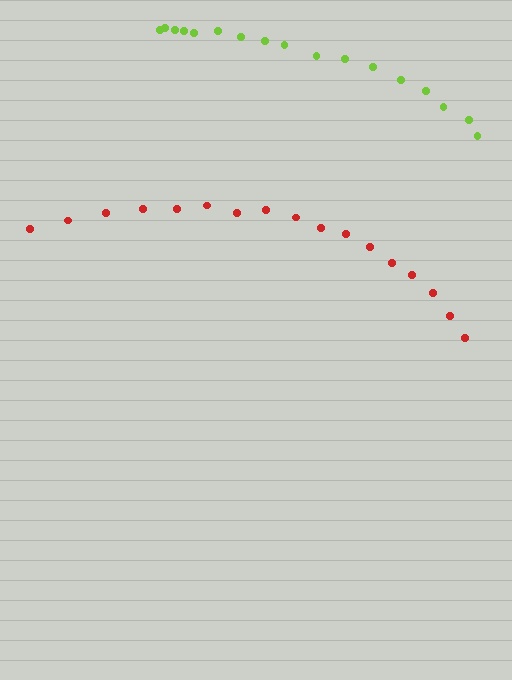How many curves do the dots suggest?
There are 2 distinct paths.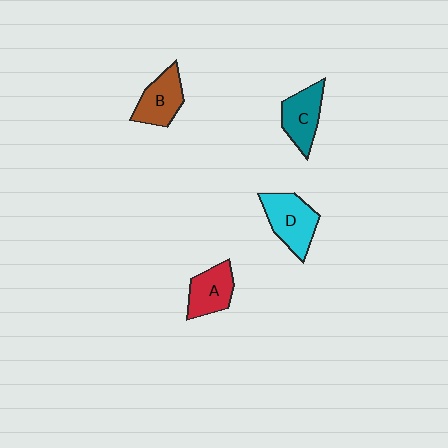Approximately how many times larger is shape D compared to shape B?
Approximately 1.2 times.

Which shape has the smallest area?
Shape A (red).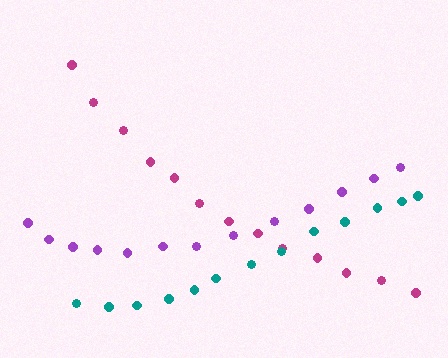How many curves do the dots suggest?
There are 3 distinct paths.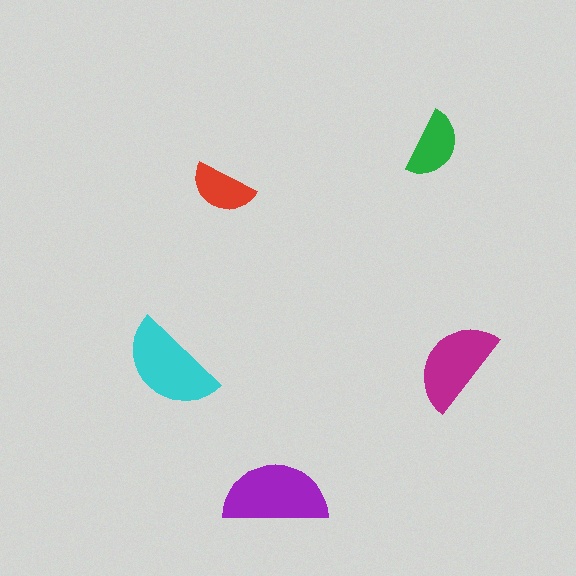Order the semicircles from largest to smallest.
the purple one, the cyan one, the magenta one, the green one, the red one.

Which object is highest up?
The green semicircle is topmost.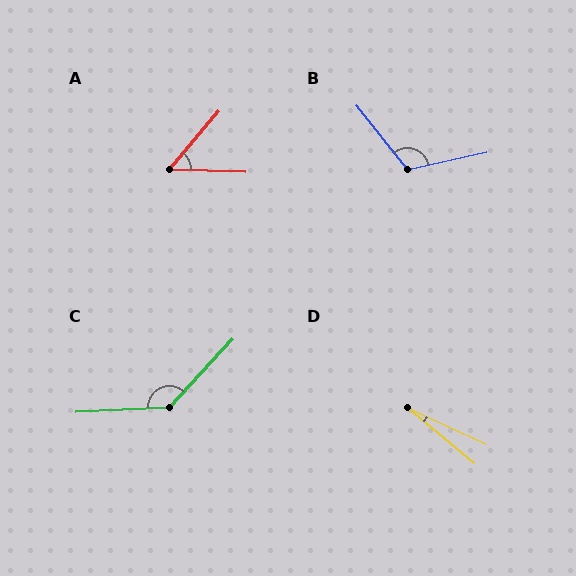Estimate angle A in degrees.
Approximately 52 degrees.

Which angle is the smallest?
D, at approximately 15 degrees.